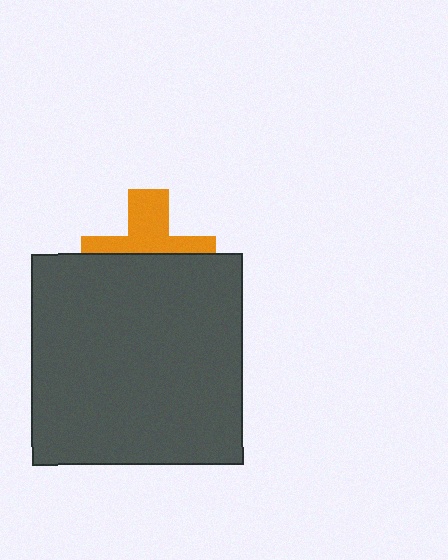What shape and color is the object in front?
The object in front is a dark gray square.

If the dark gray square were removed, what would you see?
You would see the complete orange cross.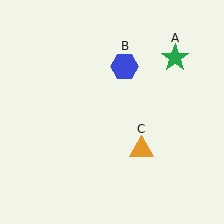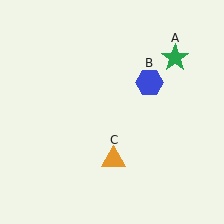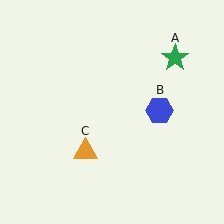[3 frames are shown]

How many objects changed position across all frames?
2 objects changed position: blue hexagon (object B), orange triangle (object C).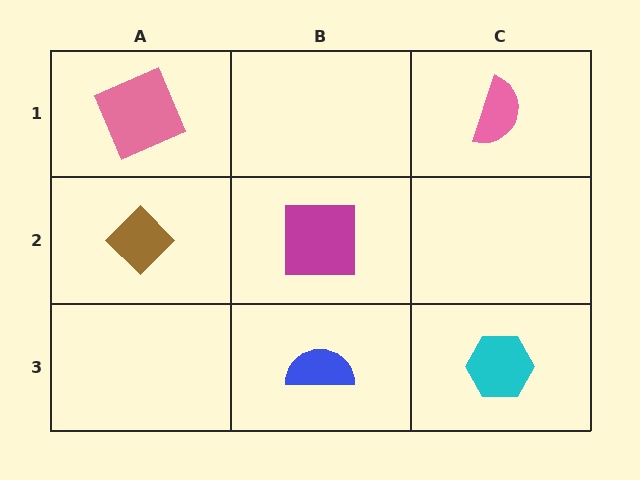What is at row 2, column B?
A magenta square.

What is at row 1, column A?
A pink square.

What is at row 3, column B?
A blue semicircle.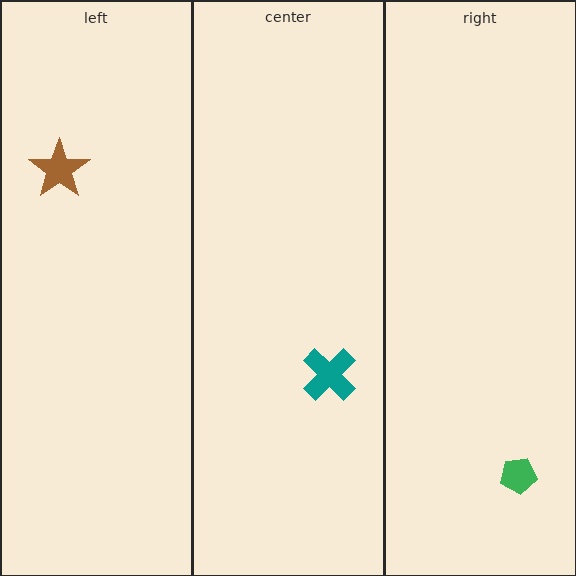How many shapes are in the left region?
1.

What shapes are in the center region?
The teal cross.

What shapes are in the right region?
The green pentagon.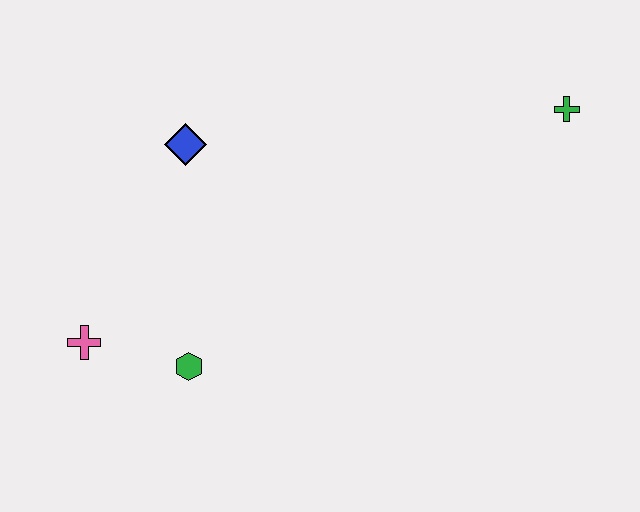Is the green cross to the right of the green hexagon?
Yes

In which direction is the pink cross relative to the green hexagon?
The pink cross is to the left of the green hexagon.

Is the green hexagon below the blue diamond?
Yes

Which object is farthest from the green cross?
The pink cross is farthest from the green cross.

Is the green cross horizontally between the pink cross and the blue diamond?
No